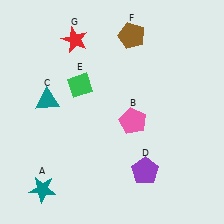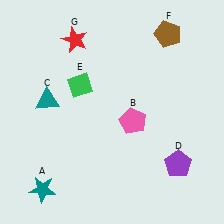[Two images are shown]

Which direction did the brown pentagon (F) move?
The brown pentagon (F) moved right.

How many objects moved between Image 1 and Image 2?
2 objects moved between the two images.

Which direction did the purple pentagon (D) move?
The purple pentagon (D) moved right.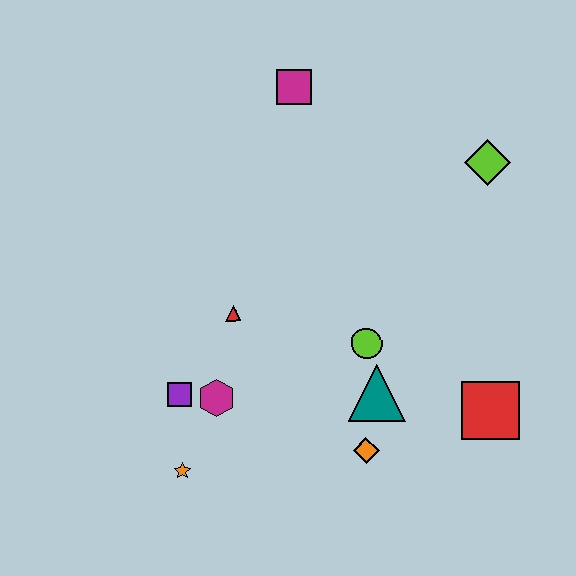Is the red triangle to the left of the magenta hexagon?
No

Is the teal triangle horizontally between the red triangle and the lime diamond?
Yes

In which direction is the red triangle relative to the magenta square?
The red triangle is below the magenta square.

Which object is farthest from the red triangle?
The lime diamond is farthest from the red triangle.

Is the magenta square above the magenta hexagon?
Yes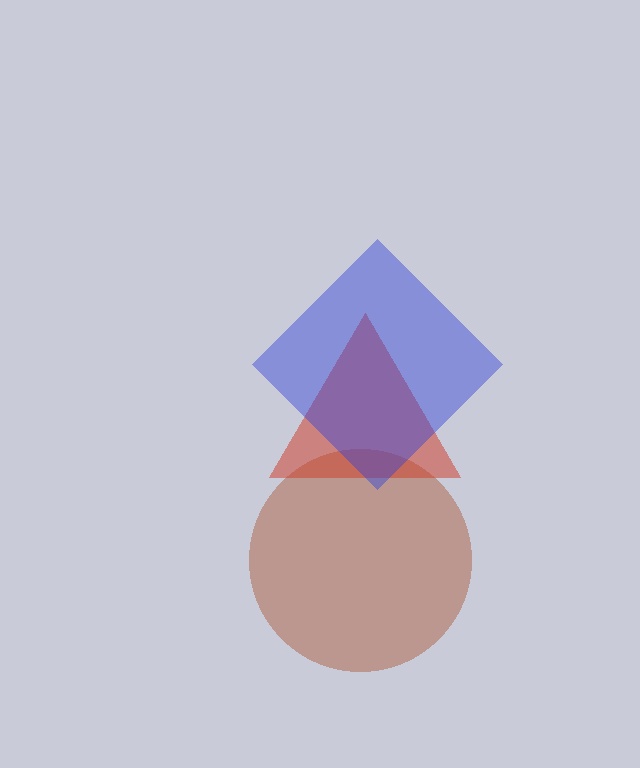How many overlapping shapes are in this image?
There are 3 overlapping shapes in the image.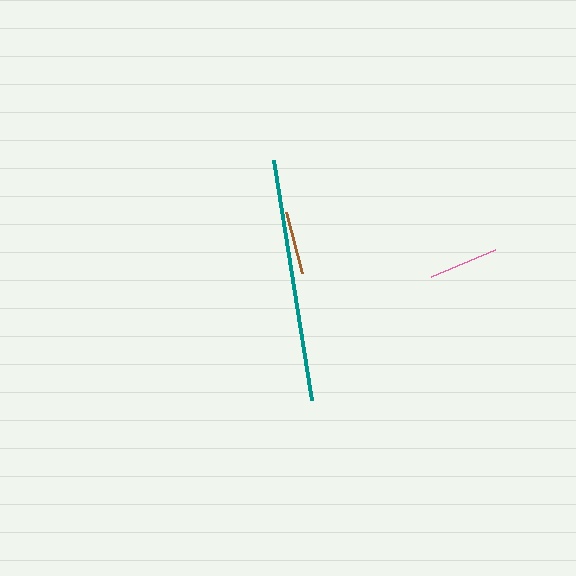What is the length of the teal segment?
The teal segment is approximately 243 pixels long.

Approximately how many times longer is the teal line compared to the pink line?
The teal line is approximately 3.5 times the length of the pink line.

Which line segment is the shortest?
The brown line is the shortest at approximately 63 pixels.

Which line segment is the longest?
The teal line is the longest at approximately 243 pixels.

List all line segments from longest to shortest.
From longest to shortest: teal, pink, brown.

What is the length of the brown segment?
The brown segment is approximately 63 pixels long.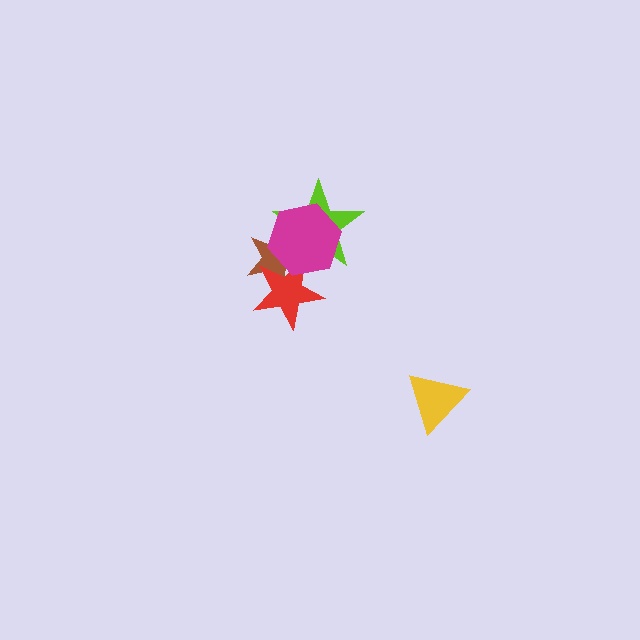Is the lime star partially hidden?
Yes, it is partially covered by another shape.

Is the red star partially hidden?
Yes, it is partially covered by another shape.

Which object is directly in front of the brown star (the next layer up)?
The lime star is directly in front of the brown star.